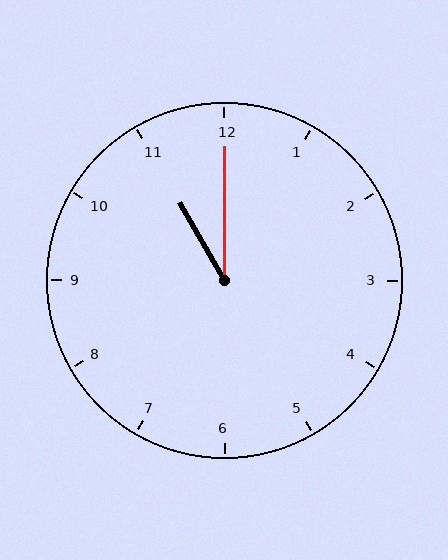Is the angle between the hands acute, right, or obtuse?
It is acute.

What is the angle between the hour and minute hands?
Approximately 30 degrees.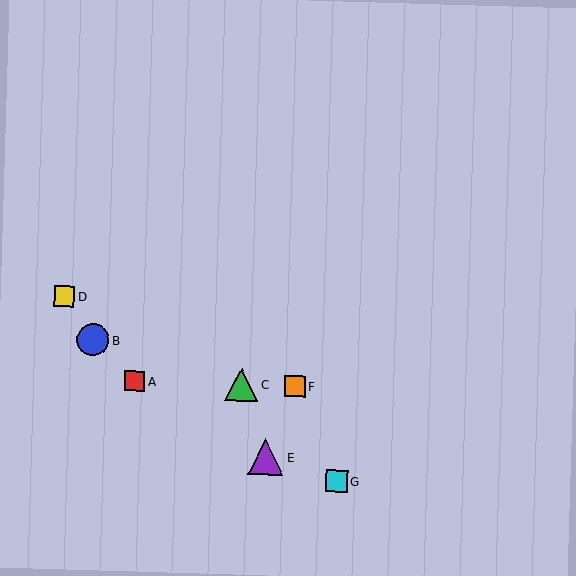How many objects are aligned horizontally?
3 objects (A, C, F) are aligned horizontally.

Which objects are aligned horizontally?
Objects A, C, F are aligned horizontally.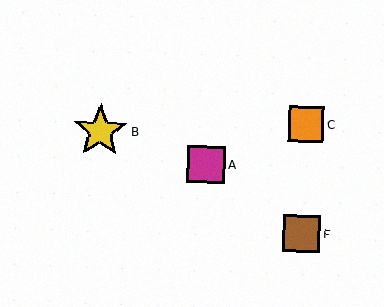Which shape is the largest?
The yellow star (labeled B) is the largest.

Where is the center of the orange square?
The center of the orange square is at (306, 124).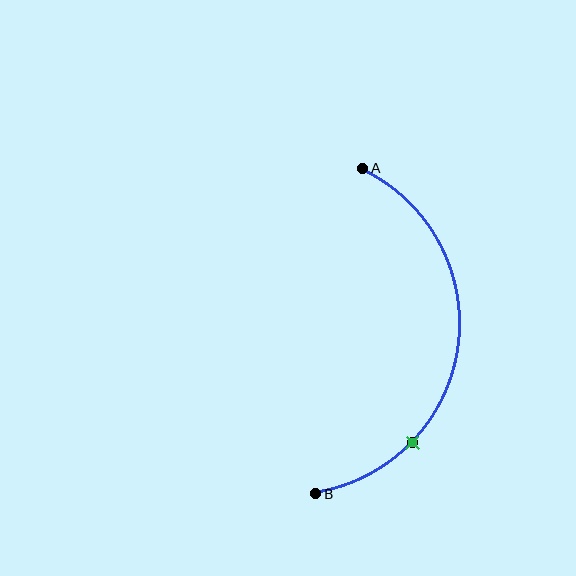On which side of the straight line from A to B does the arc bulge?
The arc bulges to the right of the straight line connecting A and B.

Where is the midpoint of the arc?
The arc midpoint is the point on the curve farthest from the straight line joining A and B. It sits to the right of that line.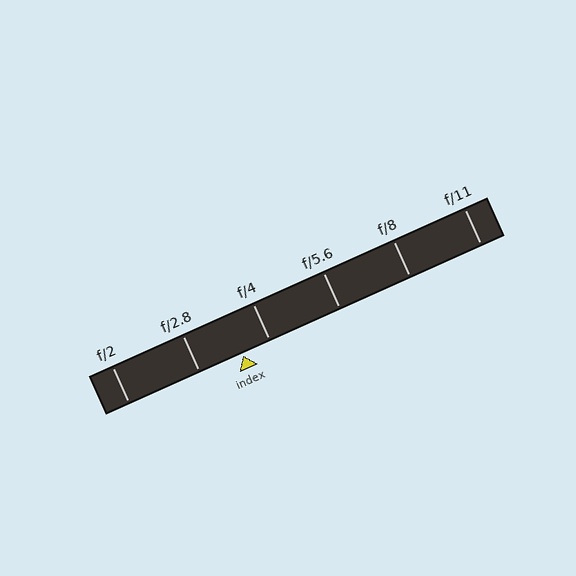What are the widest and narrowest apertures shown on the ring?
The widest aperture shown is f/2 and the narrowest is f/11.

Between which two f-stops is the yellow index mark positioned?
The index mark is between f/2.8 and f/4.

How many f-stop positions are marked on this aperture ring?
There are 6 f-stop positions marked.